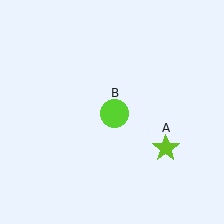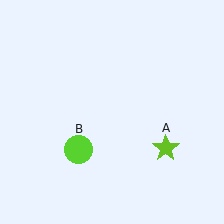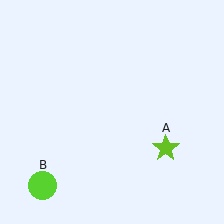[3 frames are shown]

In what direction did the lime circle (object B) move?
The lime circle (object B) moved down and to the left.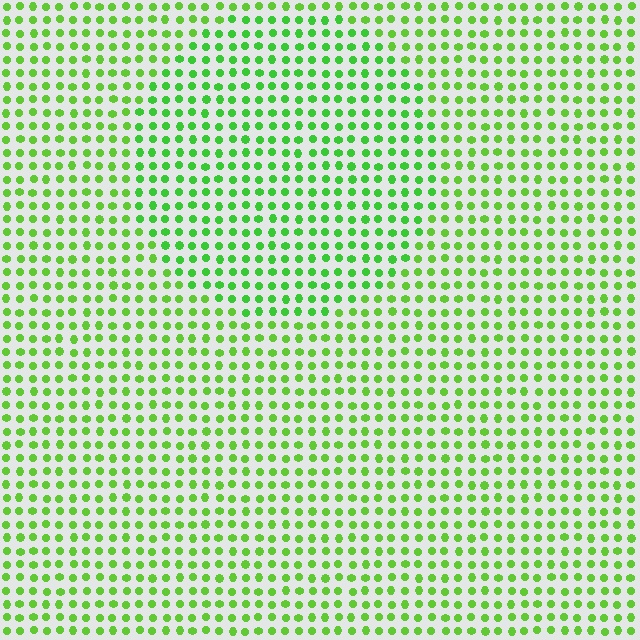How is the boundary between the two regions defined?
The boundary is defined purely by a slight shift in hue (about 17 degrees). Spacing, size, and orientation are identical on both sides.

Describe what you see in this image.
The image is filled with small lime elements in a uniform arrangement. A circle-shaped region is visible where the elements are tinted to a slightly different hue, forming a subtle color boundary.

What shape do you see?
I see a circle.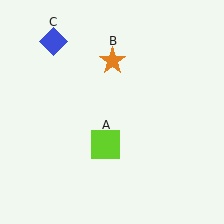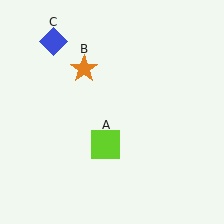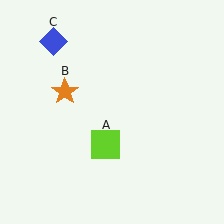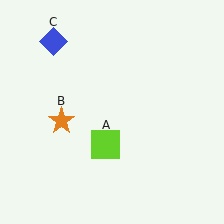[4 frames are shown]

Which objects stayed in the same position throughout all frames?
Lime square (object A) and blue diamond (object C) remained stationary.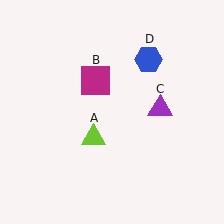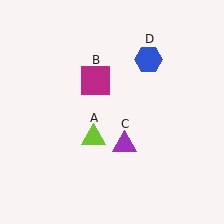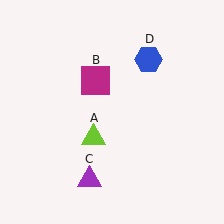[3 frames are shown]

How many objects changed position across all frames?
1 object changed position: purple triangle (object C).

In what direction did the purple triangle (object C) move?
The purple triangle (object C) moved down and to the left.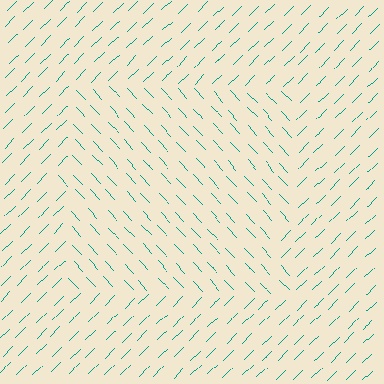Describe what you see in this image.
The image is filled with small teal line segments. A rectangle region in the image has lines oriented differently from the surrounding lines, creating a visible texture boundary.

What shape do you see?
I see a rectangle.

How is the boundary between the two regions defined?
The boundary is defined purely by a change in line orientation (approximately 88 degrees difference). All lines are the same color and thickness.